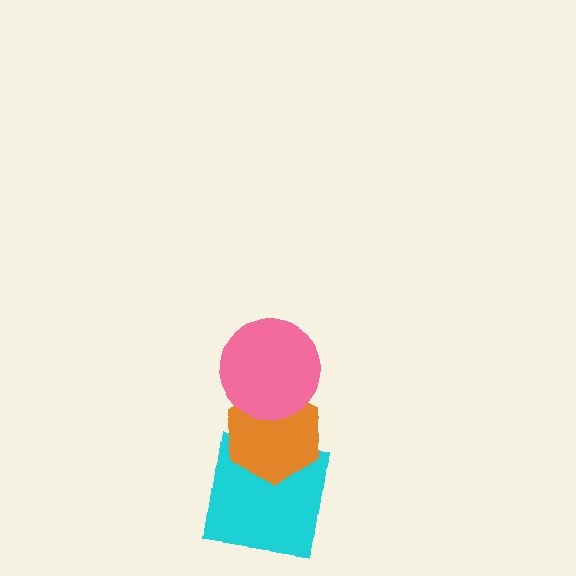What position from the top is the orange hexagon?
The orange hexagon is 2nd from the top.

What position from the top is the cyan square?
The cyan square is 3rd from the top.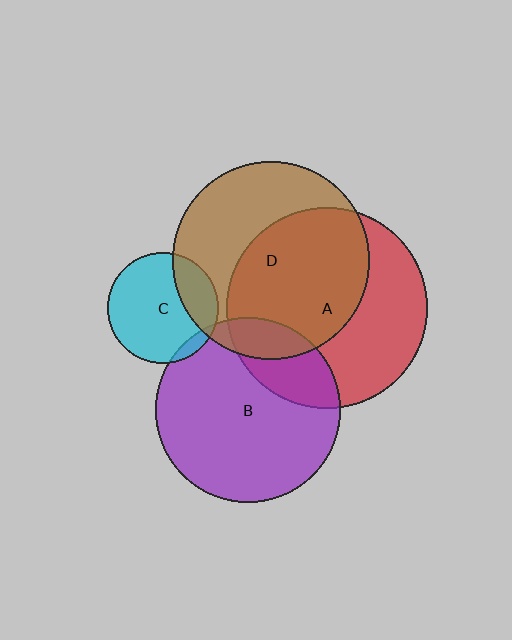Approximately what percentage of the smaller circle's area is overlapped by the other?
Approximately 10%.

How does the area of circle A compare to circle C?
Approximately 3.3 times.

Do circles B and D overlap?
Yes.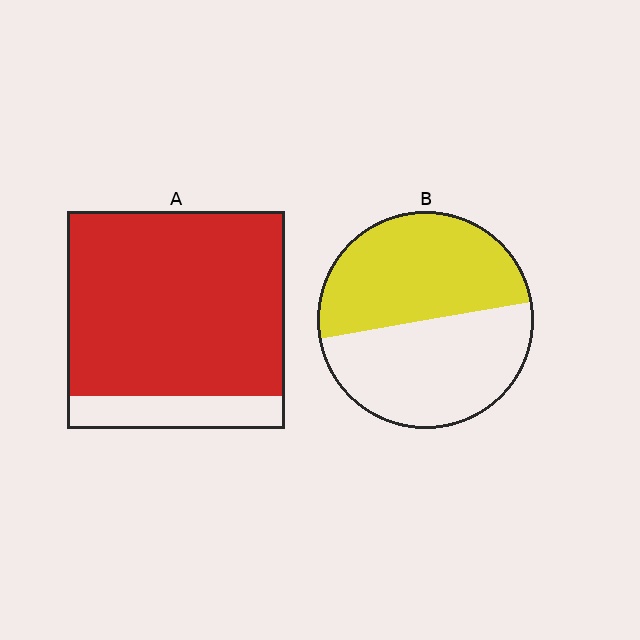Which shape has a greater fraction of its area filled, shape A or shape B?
Shape A.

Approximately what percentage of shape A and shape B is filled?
A is approximately 85% and B is approximately 50%.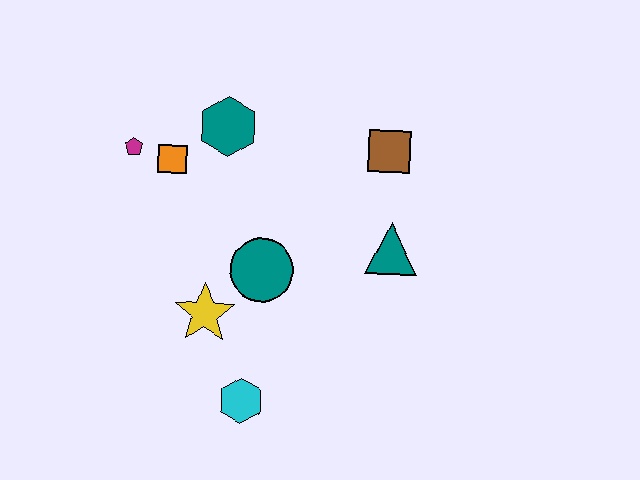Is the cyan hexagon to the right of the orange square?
Yes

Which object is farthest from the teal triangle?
The magenta pentagon is farthest from the teal triangle.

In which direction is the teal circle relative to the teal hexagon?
The teal circle is below the teal hexagon.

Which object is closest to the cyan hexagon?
The yellow star is closest to the cyan hexagon.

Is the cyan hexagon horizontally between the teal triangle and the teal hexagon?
Yes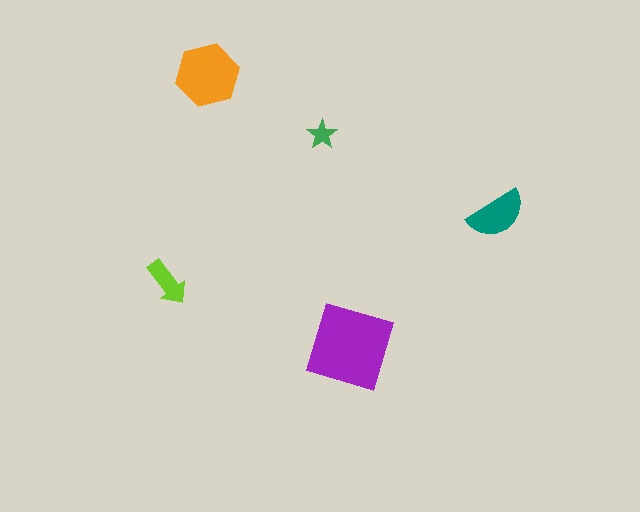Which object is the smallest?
The green star.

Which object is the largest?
The purple diamond.